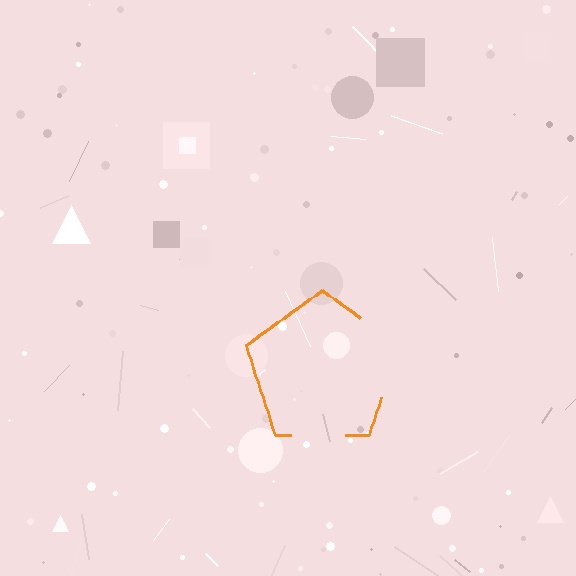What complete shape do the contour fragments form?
The contour fragments form a pentagon.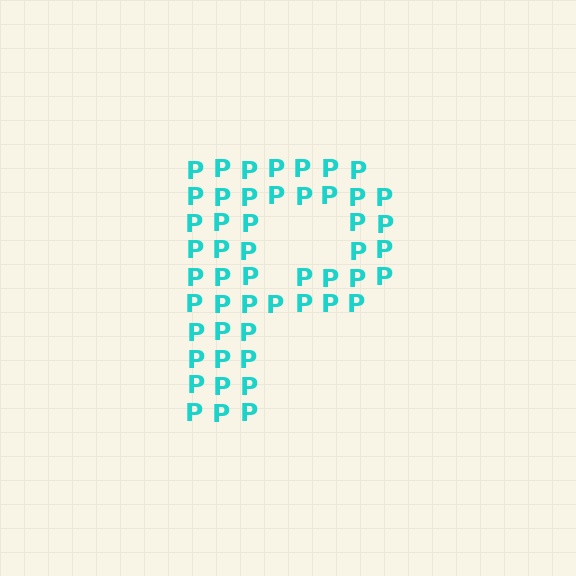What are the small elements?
The small elements are letter P's.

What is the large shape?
The large shape is the letter P.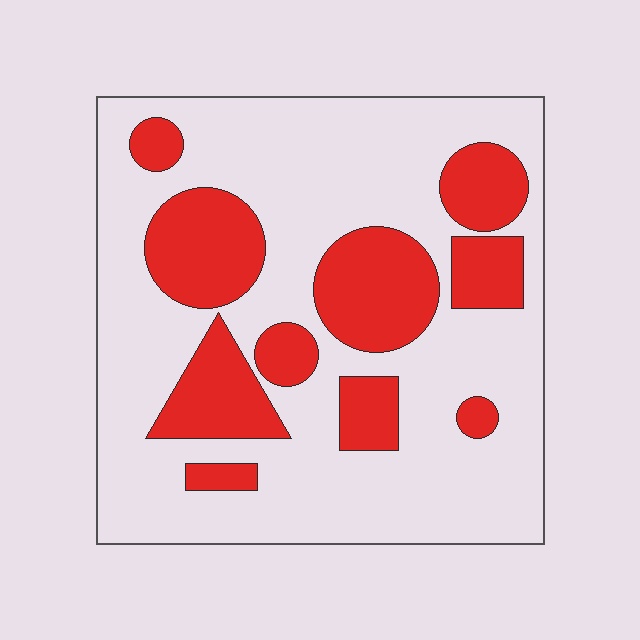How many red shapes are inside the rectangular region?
10.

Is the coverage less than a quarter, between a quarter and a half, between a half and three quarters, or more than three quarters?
Between a quarter and a half.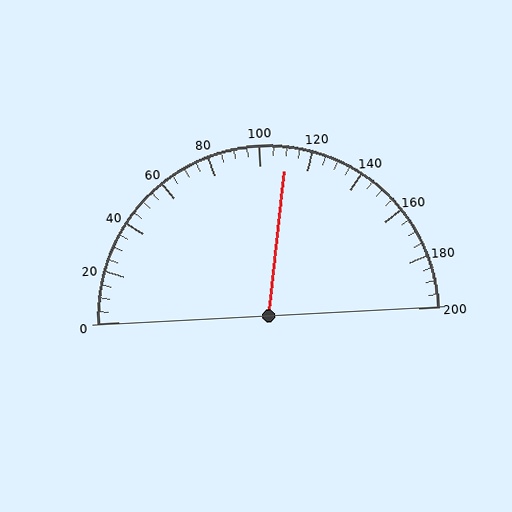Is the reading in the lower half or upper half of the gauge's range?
The reading is in the upper half of the range (0 to 200).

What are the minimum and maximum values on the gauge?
The gauge ranges from 0 to 200.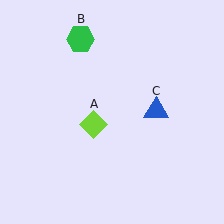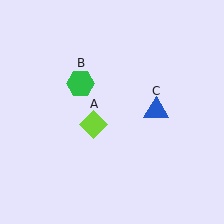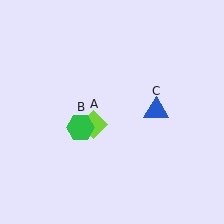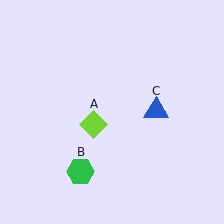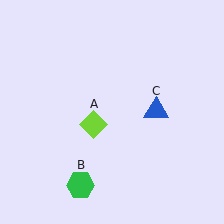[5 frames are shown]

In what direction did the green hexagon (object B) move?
The green hexagon (object B) moved down.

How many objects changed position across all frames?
1 object changed position: green hexagon (object B).